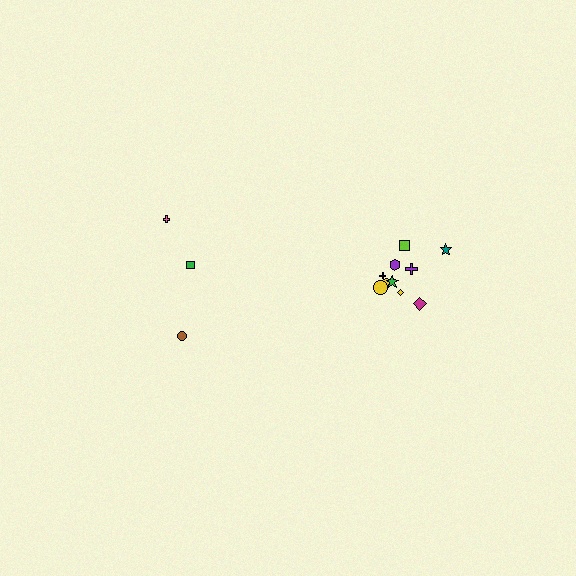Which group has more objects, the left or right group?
The right group.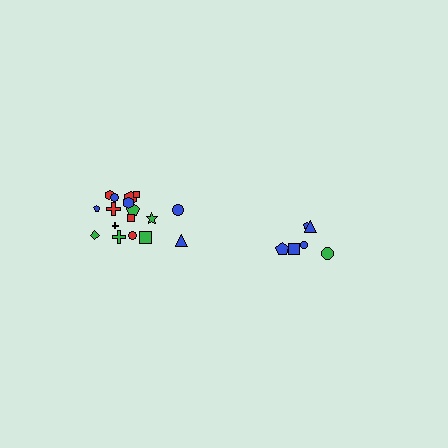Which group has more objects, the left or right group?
The left group.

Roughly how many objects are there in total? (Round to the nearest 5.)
Roughly 25 objects in total.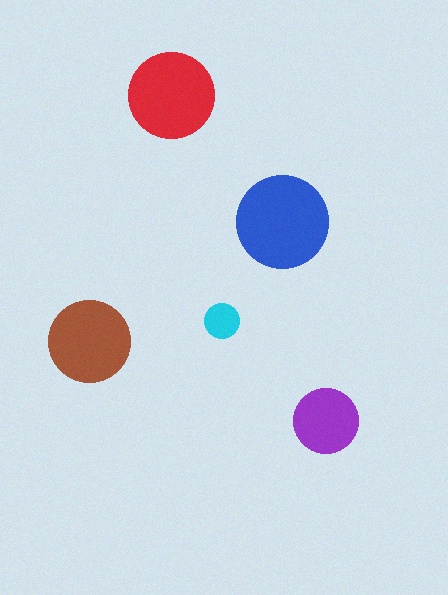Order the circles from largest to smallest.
the blue one, the red one, the brown one, the purple one, the cyan one.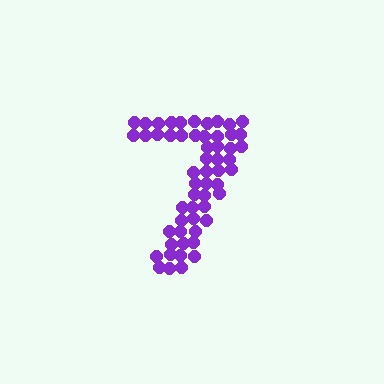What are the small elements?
The small elements are circles.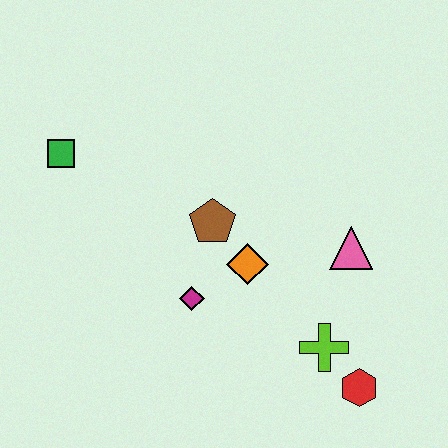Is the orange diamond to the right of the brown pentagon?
Yes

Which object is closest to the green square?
The brown pentagon is closest to the green square.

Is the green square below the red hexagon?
No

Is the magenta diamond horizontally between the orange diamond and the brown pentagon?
No